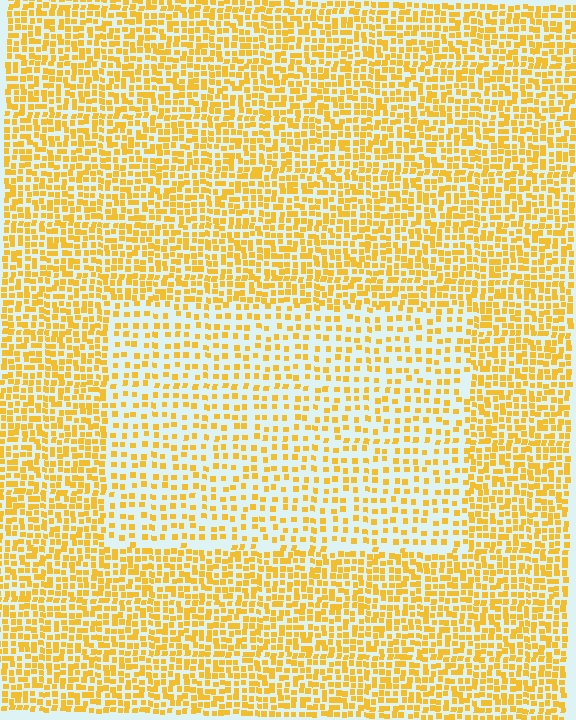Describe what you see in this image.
The image contains small yellow elements arranged at two different densities. A rectangle-shaped region is visible where the elements are less densely packed than the surrounding area.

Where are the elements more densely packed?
The elements are more densely packed outside the rectangle boundary.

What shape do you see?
I see a rectangle.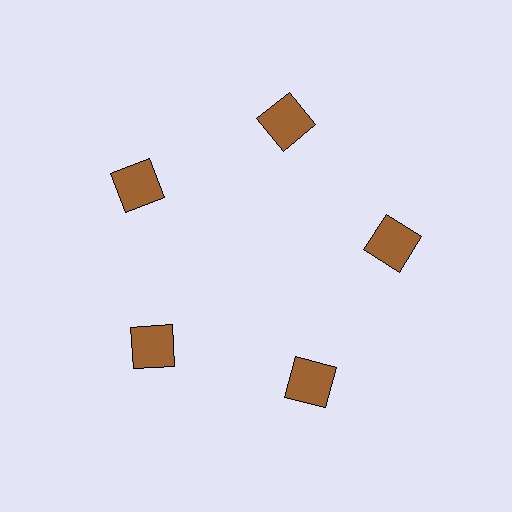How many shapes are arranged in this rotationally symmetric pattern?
There are 5 shapes, arranged in 5 groups of 1.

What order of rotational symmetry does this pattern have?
This pattern has 5-fold rotational symmetry.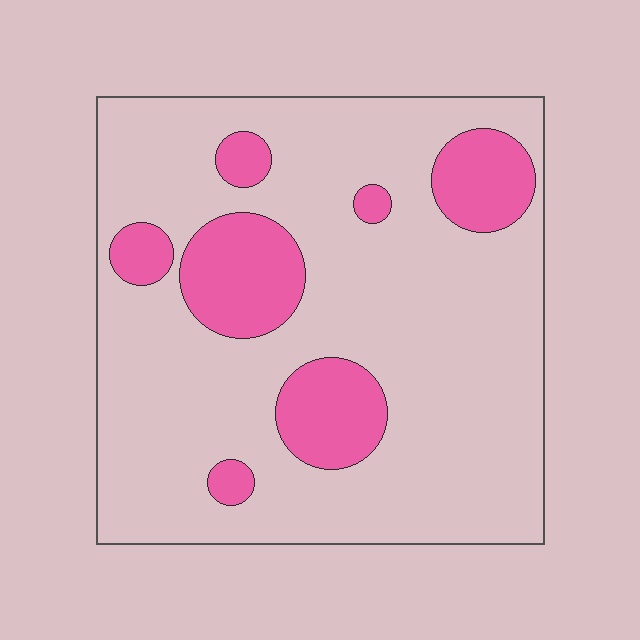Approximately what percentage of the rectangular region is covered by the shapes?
Approximately 20%.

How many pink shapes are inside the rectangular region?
7.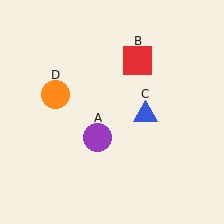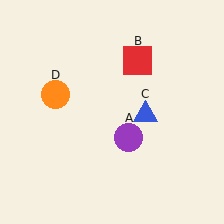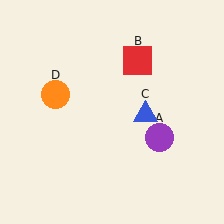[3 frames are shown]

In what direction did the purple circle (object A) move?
The purple circle (object A) moved right.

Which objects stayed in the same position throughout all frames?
Red square (object B) and blue triangle (object C) and orange circle (object D) remained stationary.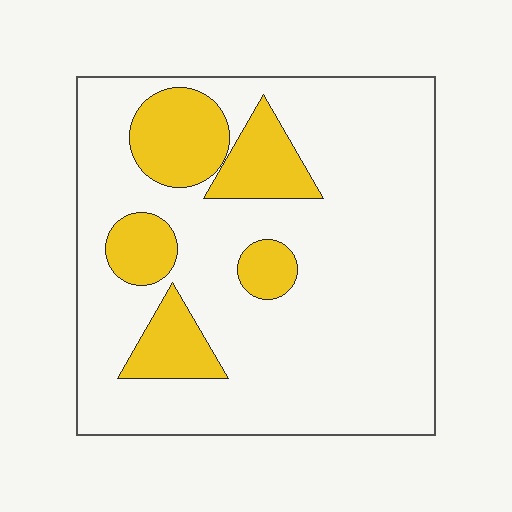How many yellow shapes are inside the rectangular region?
5.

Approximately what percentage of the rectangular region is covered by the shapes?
Approximately 20%.